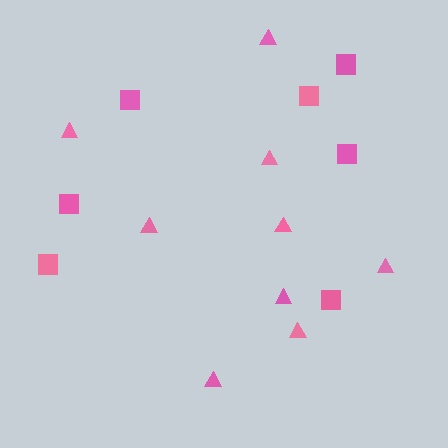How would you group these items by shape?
There are 2 groups: one group of squares (7) and one group of triangles (9).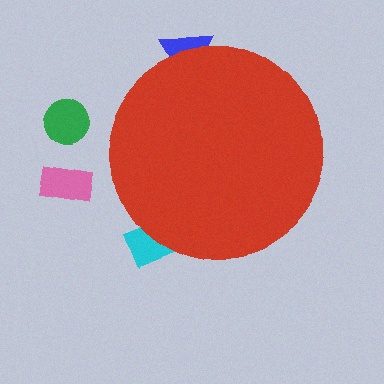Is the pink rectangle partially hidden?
No, the pink rectangle is fully visible.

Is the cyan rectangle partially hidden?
Yes, the cyan rectangle is partially hidden behind the red circle.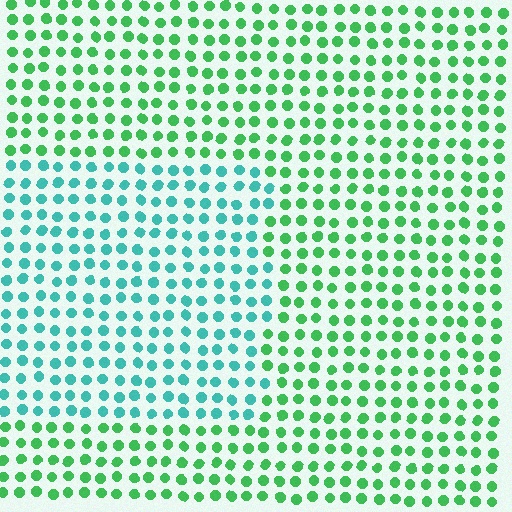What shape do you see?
I see a rectangle.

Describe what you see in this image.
The image is filled with small green elements in a uniform arrangement. A rectangle-shaped region is visible where the elements are tinted to a slightly different hue, forming a subtle color boundary.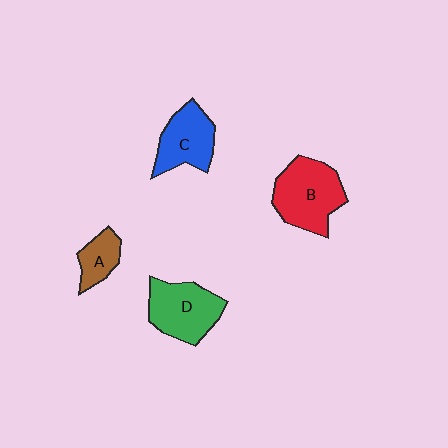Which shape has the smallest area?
Shape A (brown).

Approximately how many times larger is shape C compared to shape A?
Approximately 1.7 times.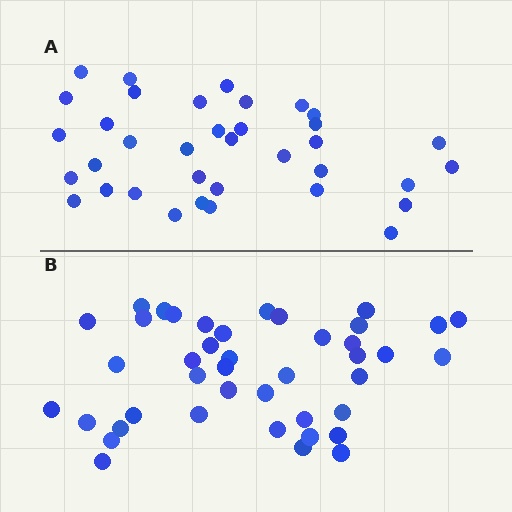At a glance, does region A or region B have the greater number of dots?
Region B (the bottom region) has more dots.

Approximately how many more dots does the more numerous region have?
Region B has about 6 more dots than region A.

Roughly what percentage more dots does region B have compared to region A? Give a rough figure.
About 15% more.